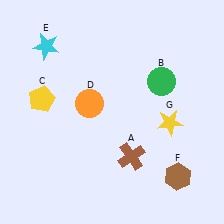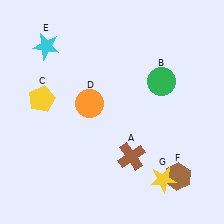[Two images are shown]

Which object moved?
The yellow star (G) moved down.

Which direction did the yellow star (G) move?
The yellow star (G) moved down.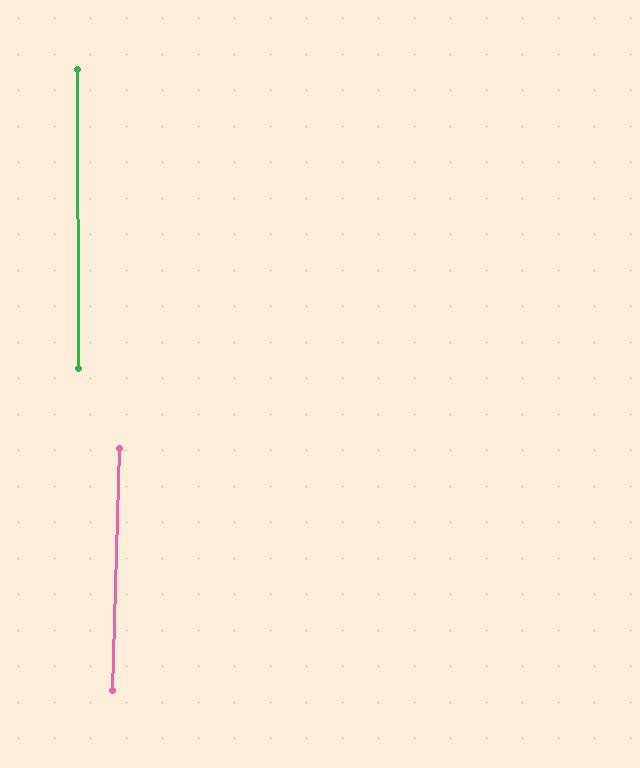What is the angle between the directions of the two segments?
Approximately 2 degrees.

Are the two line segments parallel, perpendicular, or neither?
Parallel — their directions differ by only 1.9°.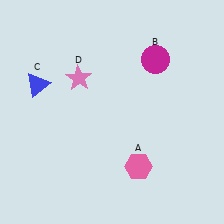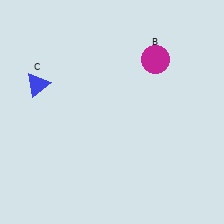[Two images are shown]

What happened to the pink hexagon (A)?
The pink hexagon (A) was removed in Image 2. It was in the bottom-right area of Image 1.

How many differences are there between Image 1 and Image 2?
There are 2 differences between the two images.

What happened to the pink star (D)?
The pink star (D) was removed in Image 2. It was in the top-left area of Image 1.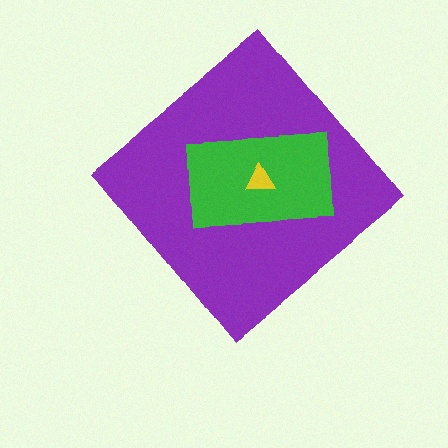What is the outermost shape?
The purple diamond.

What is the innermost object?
The yellow triangle.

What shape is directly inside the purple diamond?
The green rectangle.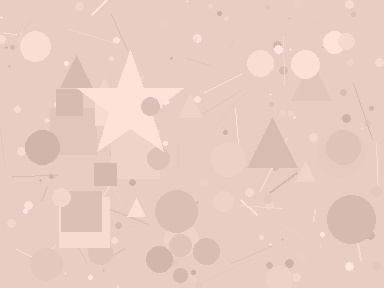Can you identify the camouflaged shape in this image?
The camouflaged shape is a star.